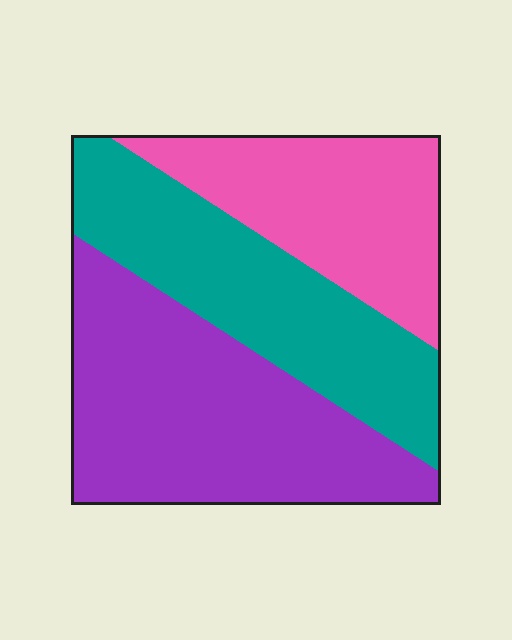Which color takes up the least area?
Pink, at roughly 25%.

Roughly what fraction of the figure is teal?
Teal covers about 30% of the figure.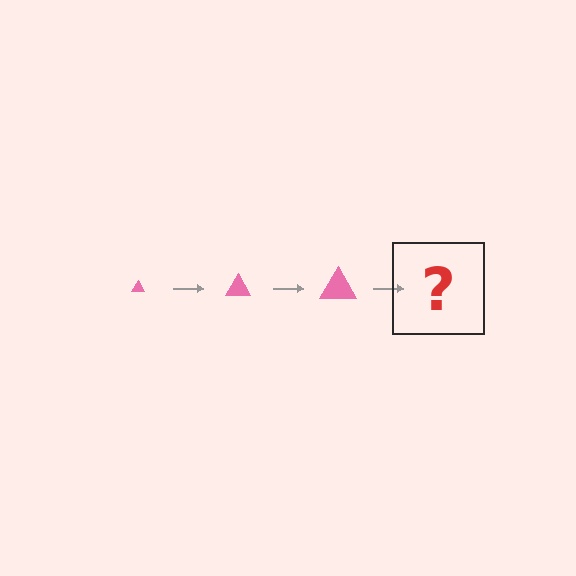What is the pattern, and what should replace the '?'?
The pattern is that the triangle gets progressively larger each step. The '?' should be a pink triangle, larger than the previous one.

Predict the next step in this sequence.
The next step is a pink triangle, larger than the previous one.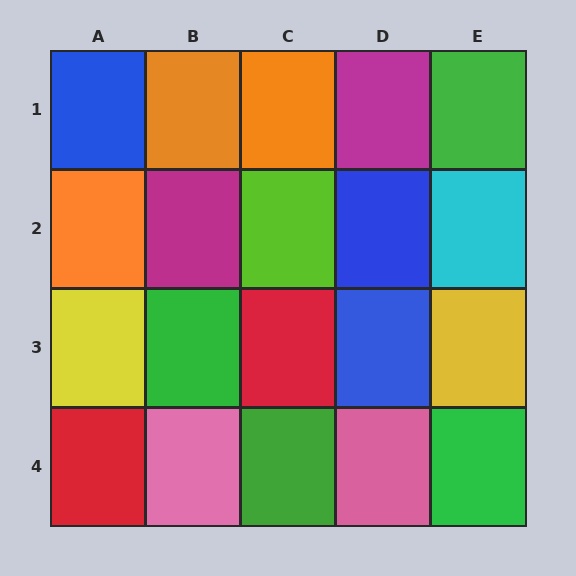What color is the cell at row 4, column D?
Pink.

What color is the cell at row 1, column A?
Blue.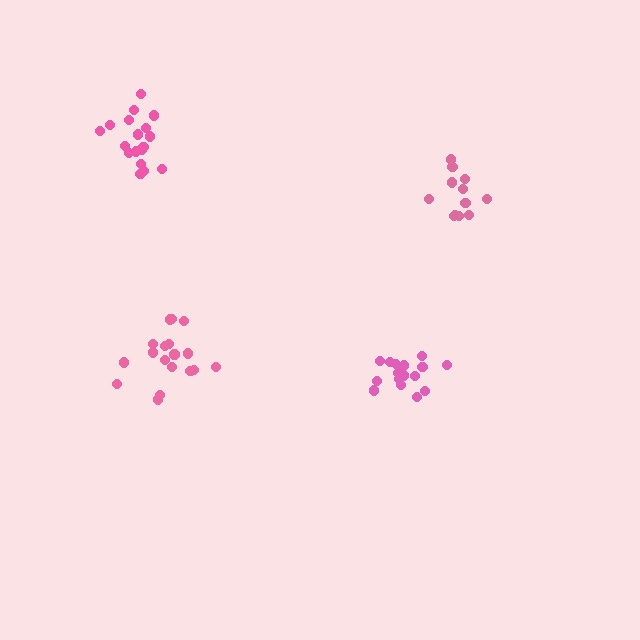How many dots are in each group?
Group 1: 18 dots, Group 2: 17 dots, Group 3: 12 dots, Group 4: 18 dots (65 total).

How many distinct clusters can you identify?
There are 4 distinct clusters.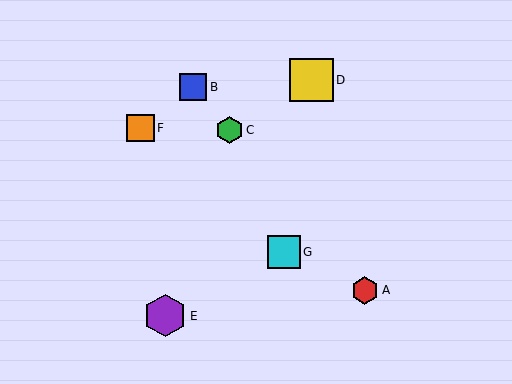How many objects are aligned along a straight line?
3 objects (A, B, C) are aligned along a straight line.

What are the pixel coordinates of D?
Object D is at (311, 80).